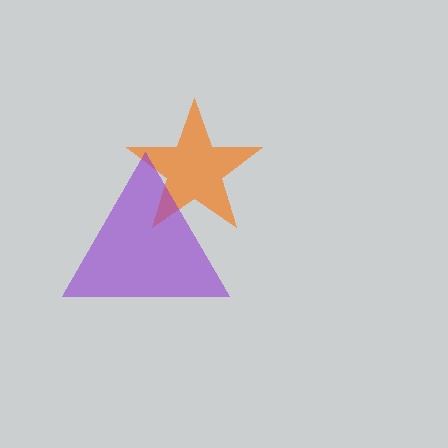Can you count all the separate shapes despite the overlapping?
Yes, there are 2 separate shapes.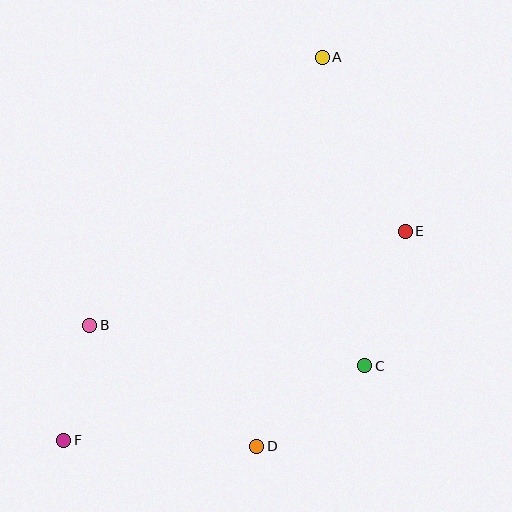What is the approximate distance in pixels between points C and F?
The distance between C and F is approximately 310 pixels.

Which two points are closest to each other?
Points B and F are closest to each other.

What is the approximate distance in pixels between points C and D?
The distance between C and D is approximately 135 pixels.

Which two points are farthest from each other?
Points A and F are farthest from each other.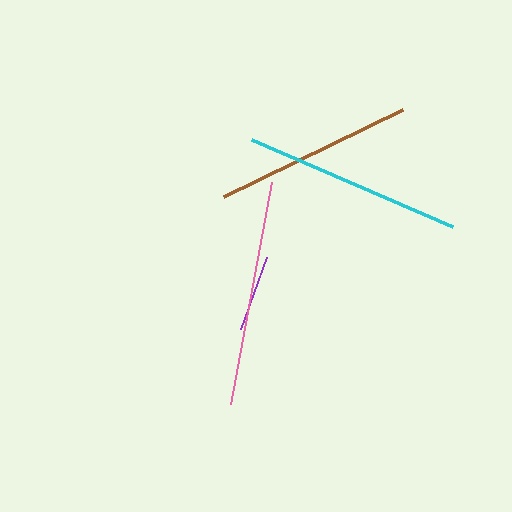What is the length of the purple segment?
The purple segment is approximately 76 pixels long.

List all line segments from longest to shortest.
From longest to shortest: pink, cyan, brown, purple.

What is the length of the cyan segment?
The cyan segment is approximately 219 pixels long.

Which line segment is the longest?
The pink line is the longest at approximately 226 pixels.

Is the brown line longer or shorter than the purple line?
The brown line is longer than the purple line.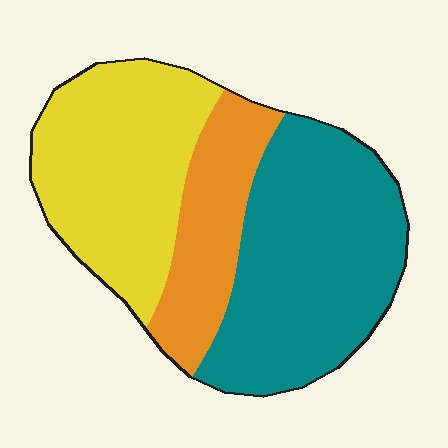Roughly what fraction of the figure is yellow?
Yellow covers 36% of the figure.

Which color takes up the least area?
Orange, at roughly 20%.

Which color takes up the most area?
Teal, at roughly 45%.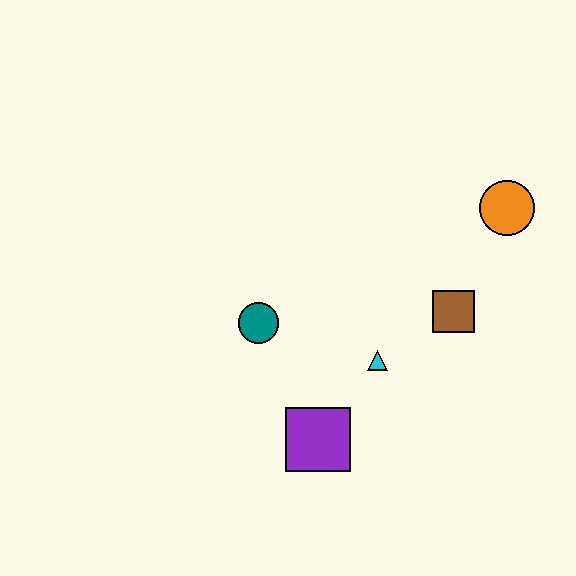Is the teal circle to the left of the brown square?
Yes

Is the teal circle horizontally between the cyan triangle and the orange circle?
No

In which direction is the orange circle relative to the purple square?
The orange circle is above the purple square.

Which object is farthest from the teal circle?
The orange circle is farthest from the teal circle.